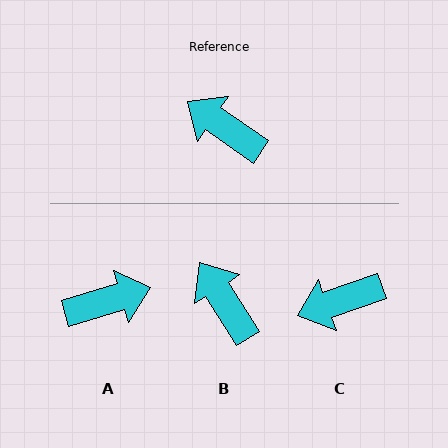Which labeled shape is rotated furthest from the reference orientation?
A, about 129 degrees away.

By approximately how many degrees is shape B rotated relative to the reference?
Approximately 23 degrees clockwise.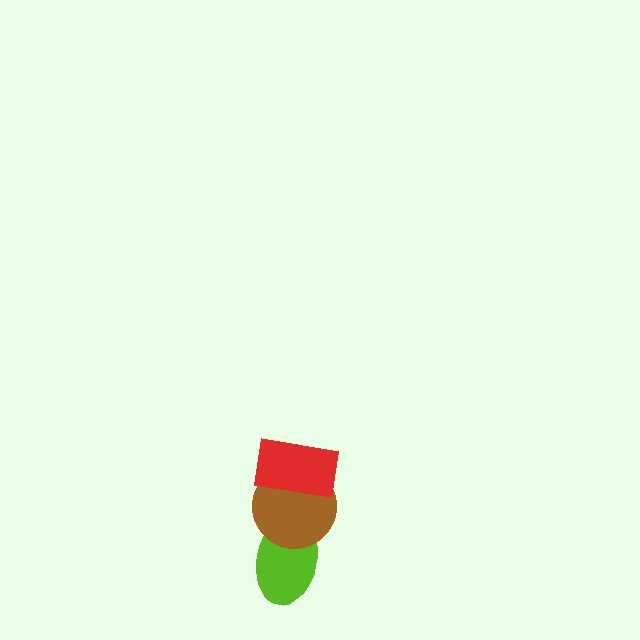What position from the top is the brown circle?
The brown circle is 2nd from the top.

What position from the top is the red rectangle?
The red rectangle is 1st from the top.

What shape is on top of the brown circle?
The red rectangle is on top of the brown circle.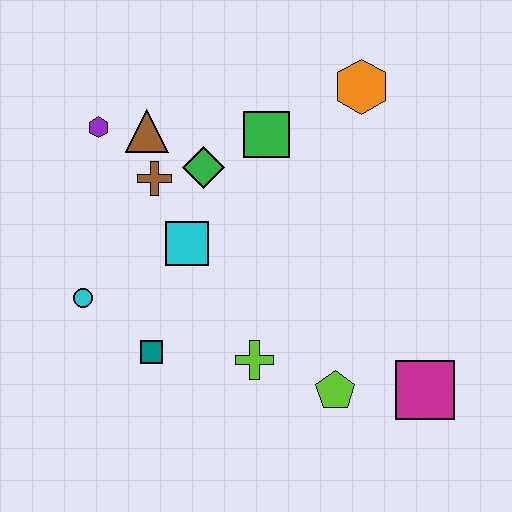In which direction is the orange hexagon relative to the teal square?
The orange hexagon is above the teal square.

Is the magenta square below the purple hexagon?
Yes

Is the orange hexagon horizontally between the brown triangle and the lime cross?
No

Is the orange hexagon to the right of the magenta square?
No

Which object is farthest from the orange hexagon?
The cyan circle is farthest from the orange hexagon.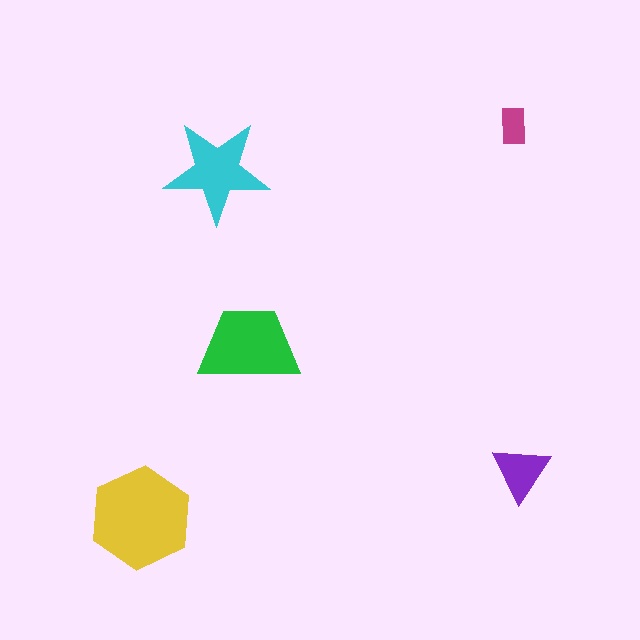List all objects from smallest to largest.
The magenta rectangle, the purple triangle, the cyan star, the green trapezoid, the yellow hexagon.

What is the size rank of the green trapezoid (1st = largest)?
2nd.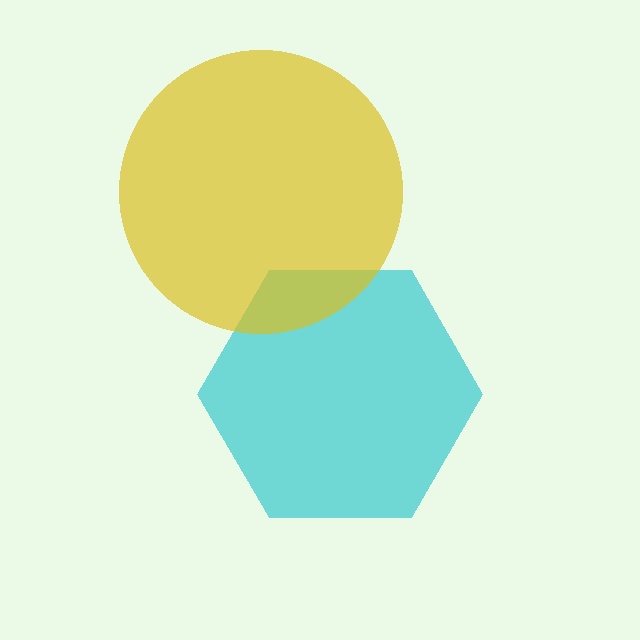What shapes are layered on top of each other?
The layered shapes are: a cyan hexagon, a yellow circle.